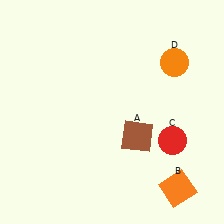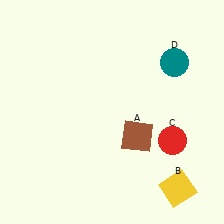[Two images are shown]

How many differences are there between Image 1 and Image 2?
There are 2 differences between the two images.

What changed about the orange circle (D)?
In Image 1, D is orange. In Image 2, it changed to teal.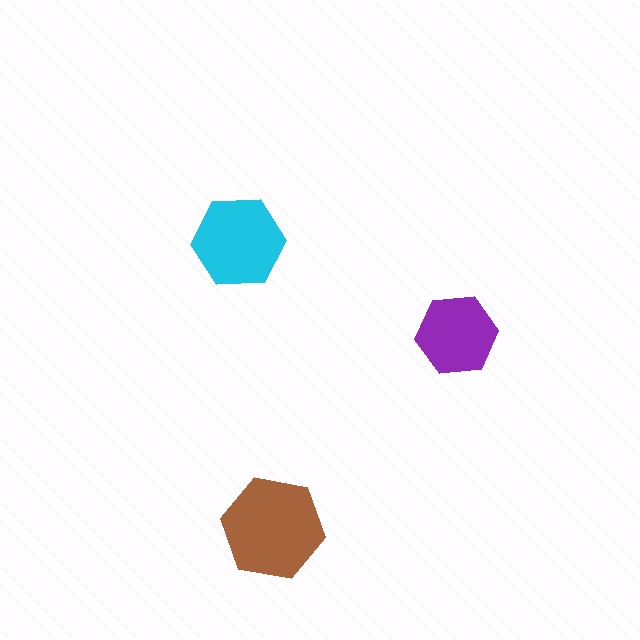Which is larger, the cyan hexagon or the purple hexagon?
The cyan one.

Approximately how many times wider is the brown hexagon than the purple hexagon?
About 1.5 times wider.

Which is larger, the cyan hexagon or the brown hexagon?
The brown one.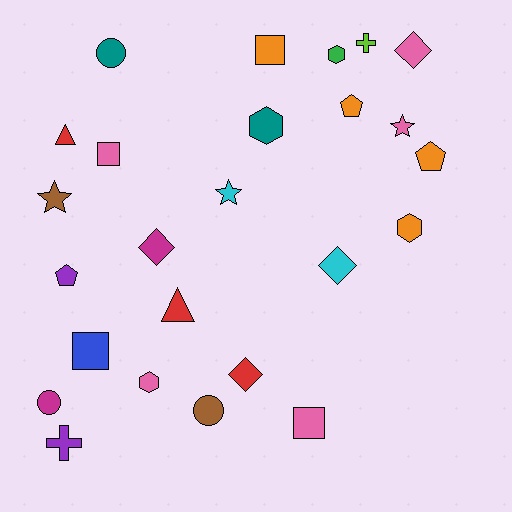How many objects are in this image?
There are 25 objects.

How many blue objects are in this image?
There is 1 blue object.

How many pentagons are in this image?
There are 3 pentagons.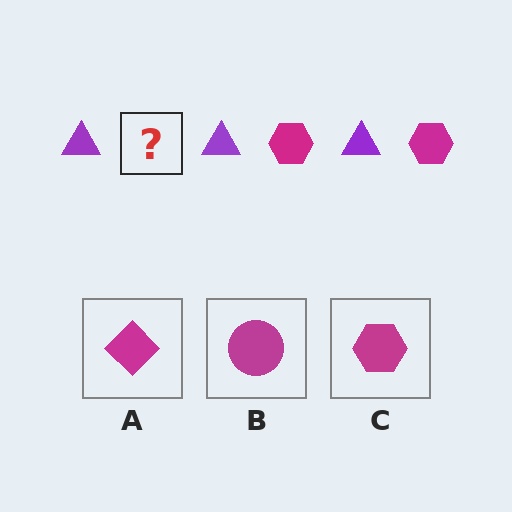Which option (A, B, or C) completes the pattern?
C.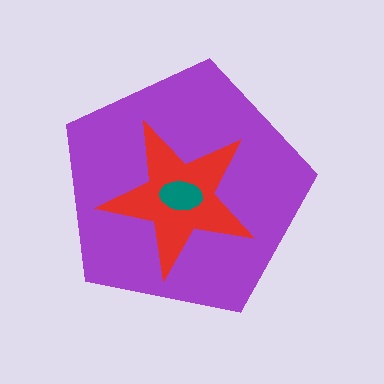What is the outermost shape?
The purple pentagon.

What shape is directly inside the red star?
The teal ellipse.